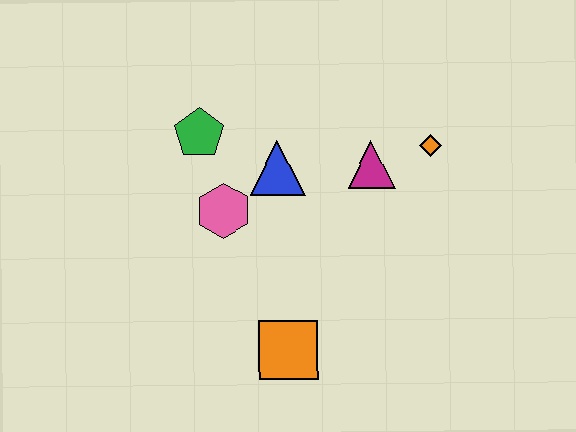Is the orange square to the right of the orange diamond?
No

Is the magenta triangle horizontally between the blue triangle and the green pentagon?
No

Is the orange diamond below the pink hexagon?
No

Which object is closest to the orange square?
The pink hexagon is closest to the orange square.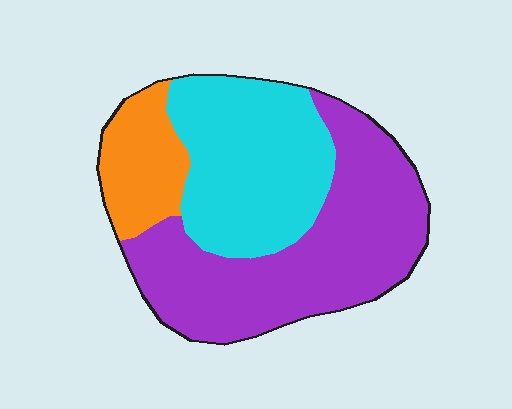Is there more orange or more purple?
Purple.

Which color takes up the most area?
Purple, at roughly 50%.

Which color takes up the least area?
Orange, at roughly 15%.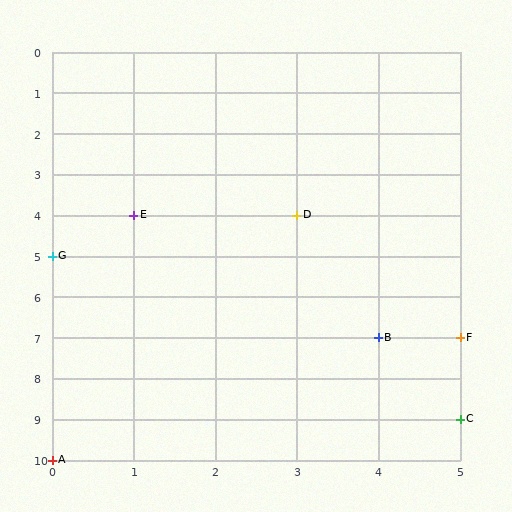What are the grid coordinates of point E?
Point E is at grid coordinates (1, 4).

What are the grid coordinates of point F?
Point F is at grid coordinates (5, 7).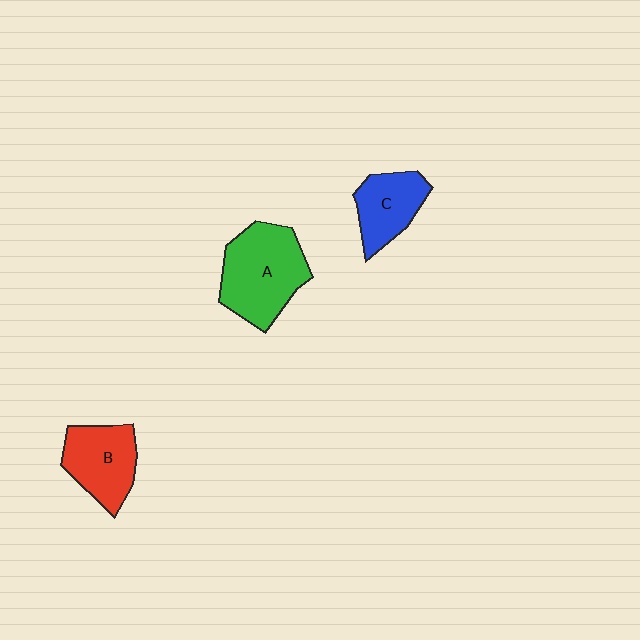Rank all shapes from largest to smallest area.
From largest to smallest: A (green), B (red), C (blue).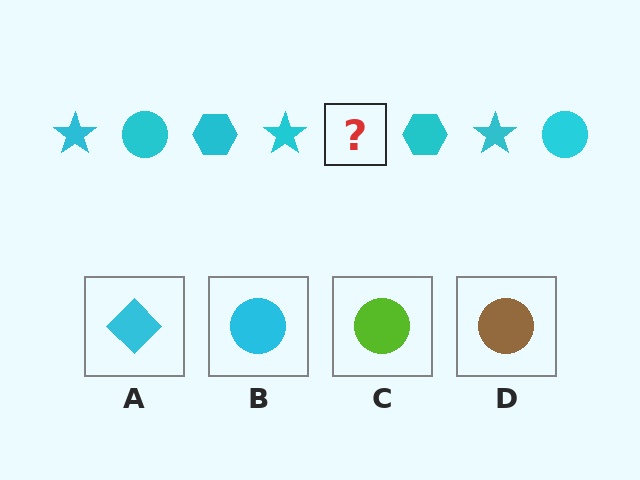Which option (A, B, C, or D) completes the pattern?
B.